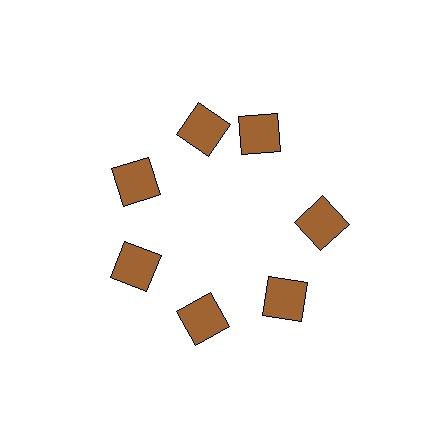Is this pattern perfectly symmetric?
No. The 7 brown squares are arranged in a ring, but one element near the 1 o'clock position is rotated out of alignment along the ring, breaking the 7-fold rotational symmetry.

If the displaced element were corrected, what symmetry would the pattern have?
It would have 7-fold rotational symmetry — the pattern would map onto itself every 51 degrees.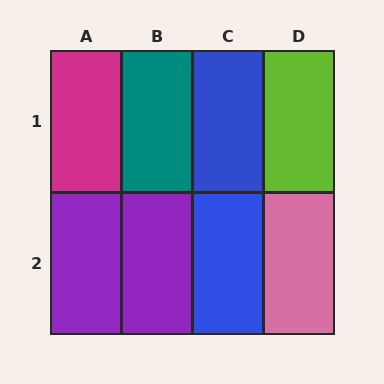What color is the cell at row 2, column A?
Purple.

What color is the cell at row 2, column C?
Blue.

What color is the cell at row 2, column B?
Purple.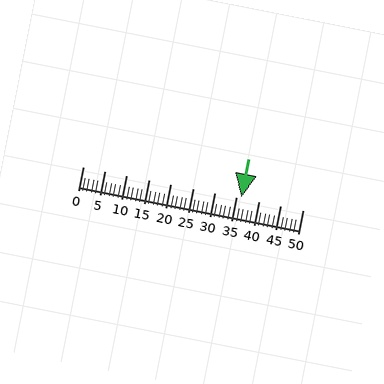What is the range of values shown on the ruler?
The ruler shows values from 0 to 50.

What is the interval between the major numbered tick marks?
The major tick marks are spaced 5 units apart.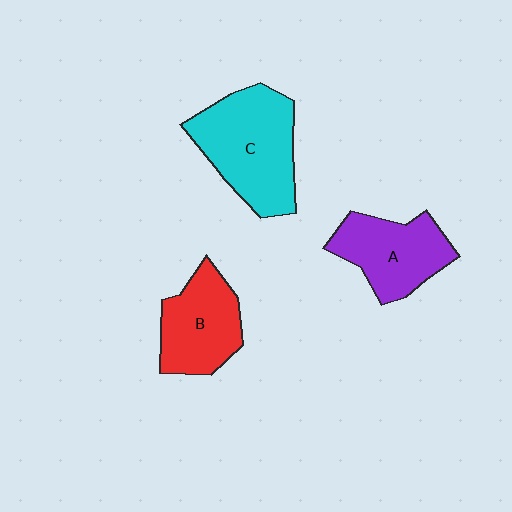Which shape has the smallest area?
Shape B (red).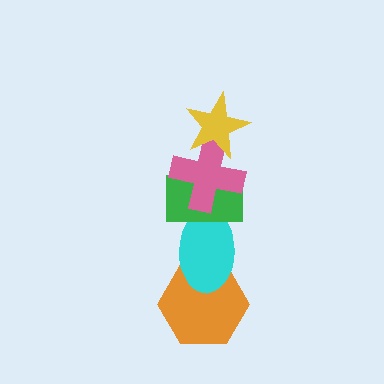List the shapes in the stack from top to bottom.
From top to bottom: the yellow star, the pink cross, the green rectangle, the cyan ellipse, the orange hexagon.